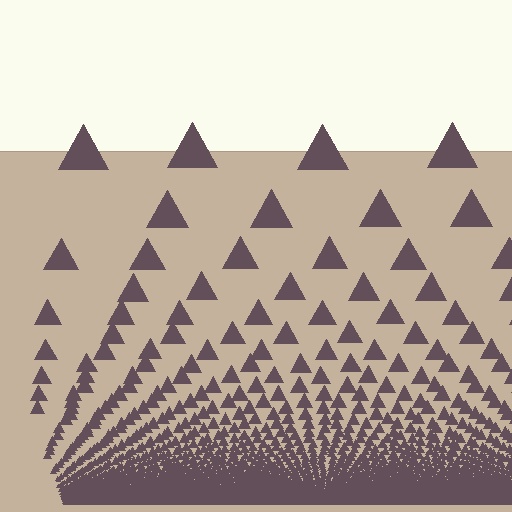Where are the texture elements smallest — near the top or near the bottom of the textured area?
Near the bottom.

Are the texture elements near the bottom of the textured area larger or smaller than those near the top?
Smaller. The gradient is inverted — elements near the bottom are smaller and denser.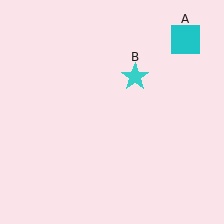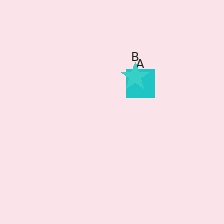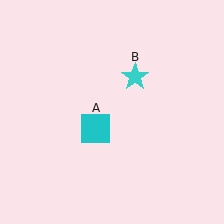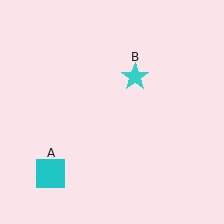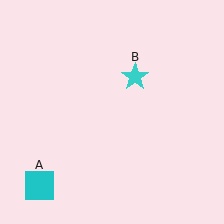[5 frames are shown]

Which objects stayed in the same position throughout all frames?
Cyan star (object B) remained stationary.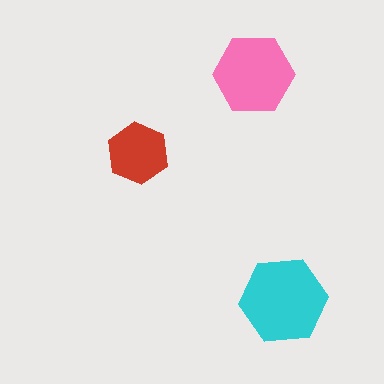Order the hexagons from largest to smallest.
the cyan one, the pink one, the red one.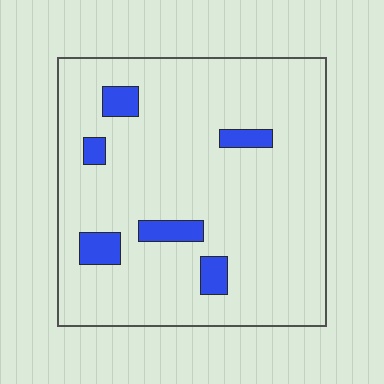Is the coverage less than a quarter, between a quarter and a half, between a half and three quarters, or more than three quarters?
Less than a quarter.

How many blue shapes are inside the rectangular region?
6.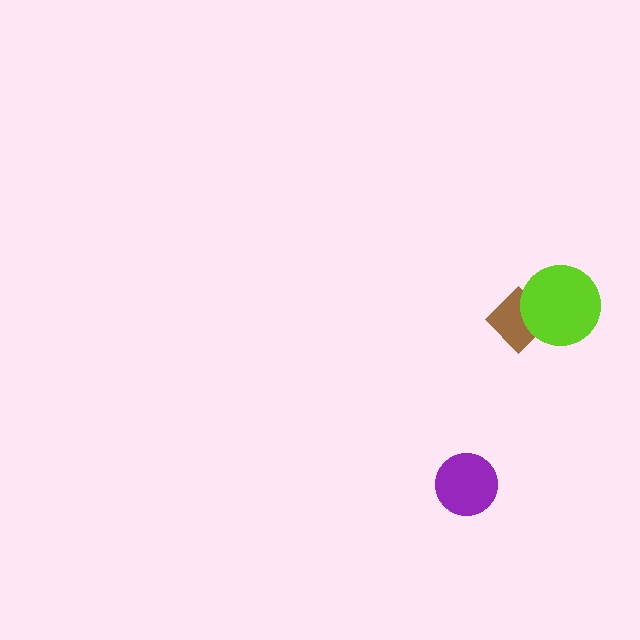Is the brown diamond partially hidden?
Yes, it is partially covered by another shape.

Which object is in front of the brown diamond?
The lime circle is in front of the brown diamond.